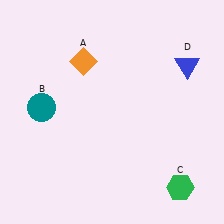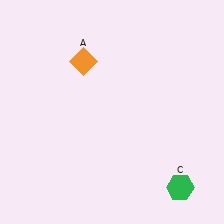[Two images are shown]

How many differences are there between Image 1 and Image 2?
There are 2 differences between the two images.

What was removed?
The blue triangle (D), the teal circle (B) were removed in Image 2.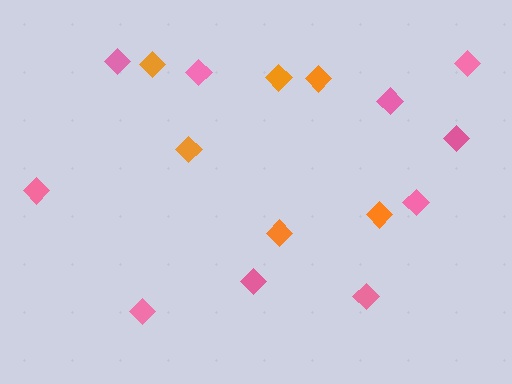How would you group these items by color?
There are 2 groups: one group of orange diamonds (6) and one group of pink diamonds (10).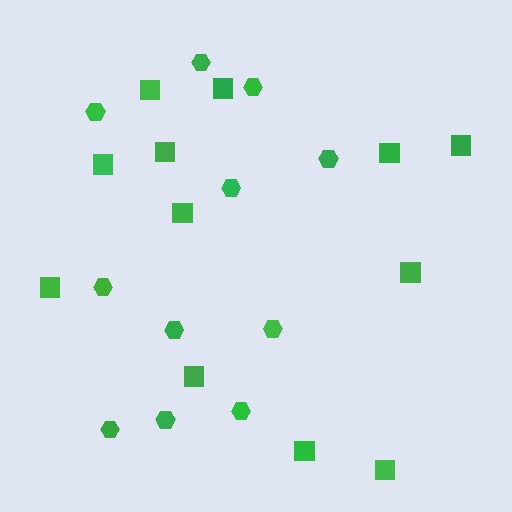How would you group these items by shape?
There are 2 groups: one group of squares (12) and one group of hexagons (11).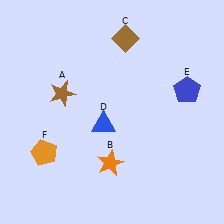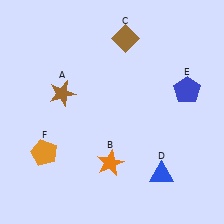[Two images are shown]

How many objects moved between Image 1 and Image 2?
1 object moved between the two images.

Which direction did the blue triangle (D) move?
The blue triangle (D) moved right.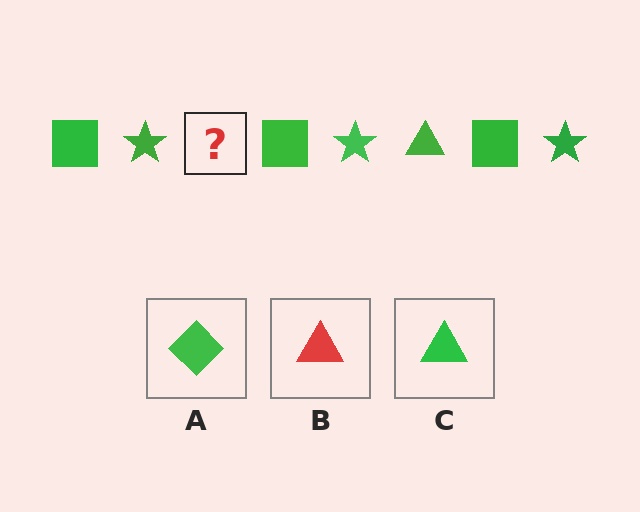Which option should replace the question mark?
Option C.